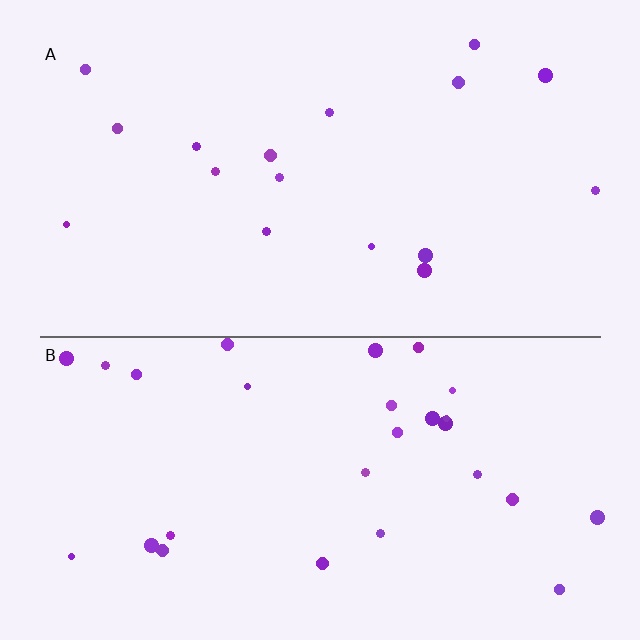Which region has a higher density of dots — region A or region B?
B (the bottom).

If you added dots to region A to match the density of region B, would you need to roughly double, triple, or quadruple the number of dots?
Approximately double.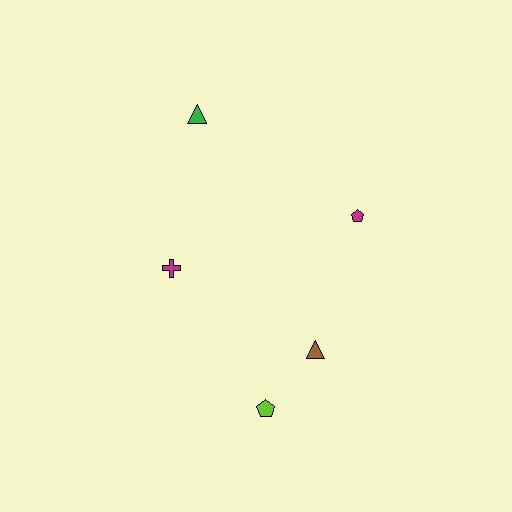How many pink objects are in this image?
There are no pink objects.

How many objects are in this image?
There are 5 objects.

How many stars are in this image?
There are no stars.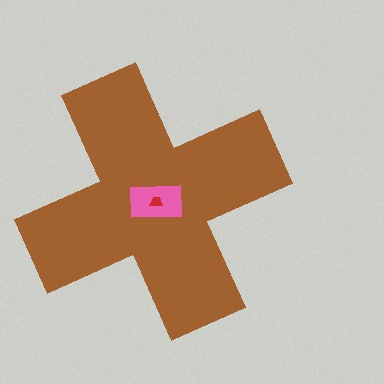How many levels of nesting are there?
3.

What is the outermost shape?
The brown cross.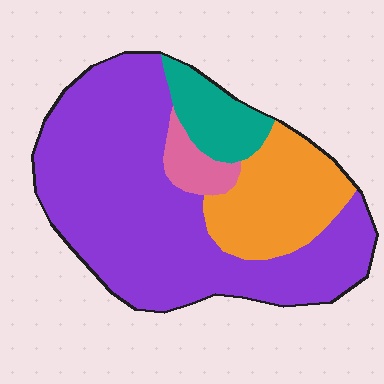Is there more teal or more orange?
Orange.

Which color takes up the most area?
Purple, at roughly 65%.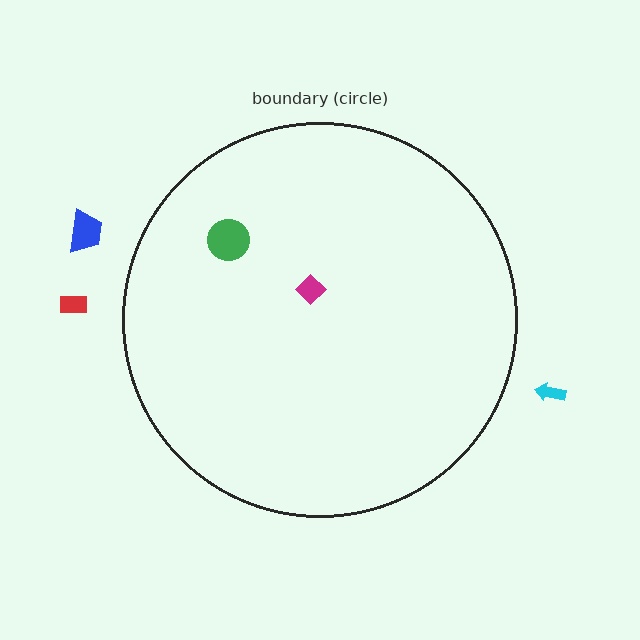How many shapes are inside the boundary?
2 inside, 3 outside.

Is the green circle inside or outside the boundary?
Inside.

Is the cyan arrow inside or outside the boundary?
Outside.